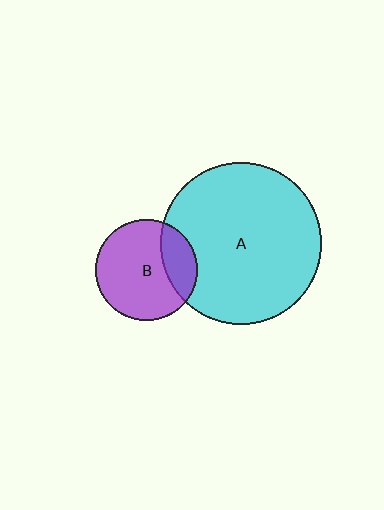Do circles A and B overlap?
Yes.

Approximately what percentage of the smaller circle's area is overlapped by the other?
Approximately 25%.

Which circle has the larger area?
Circle A (cyan).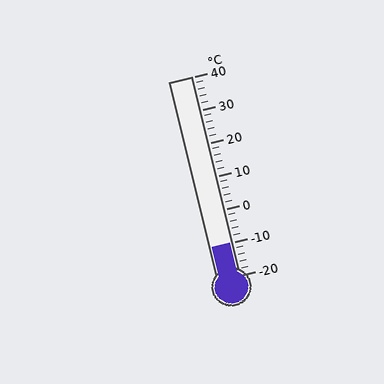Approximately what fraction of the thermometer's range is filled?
The thermometer is filled to approximately 15% of its range.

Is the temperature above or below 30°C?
The temperature is below 30°C.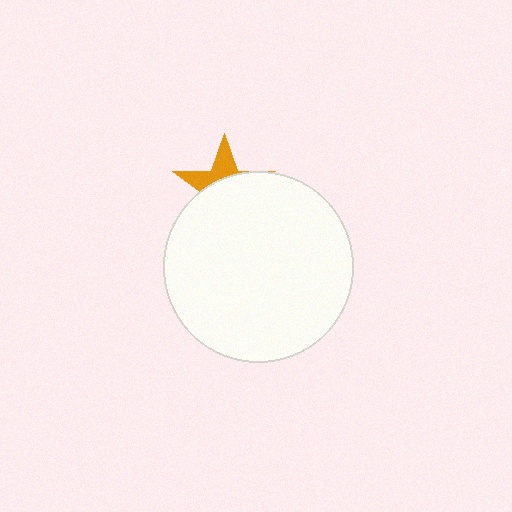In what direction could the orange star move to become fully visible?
The orange star could move up. That would shift it out from behind the white circle entirely.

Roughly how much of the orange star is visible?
A small part of it is visible (roughly 33%).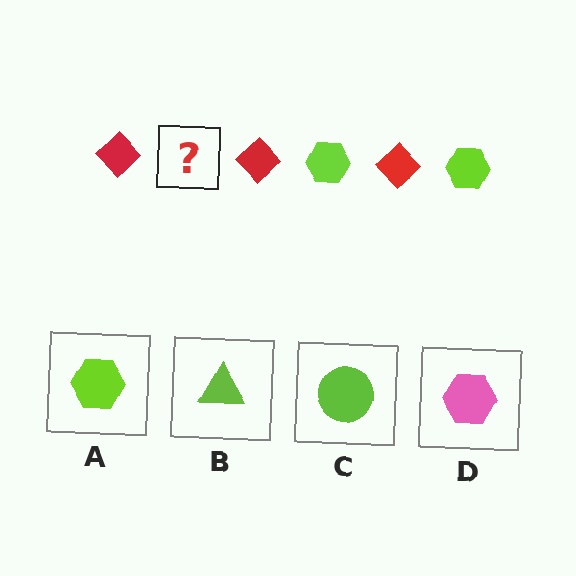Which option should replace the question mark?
Option A.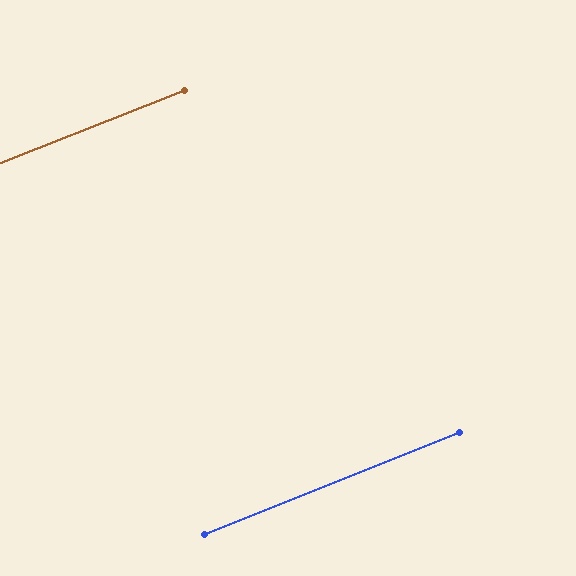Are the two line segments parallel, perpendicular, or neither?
Parallel — their directions differ by only 0.4°.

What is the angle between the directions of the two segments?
Approximately 0 degrees.